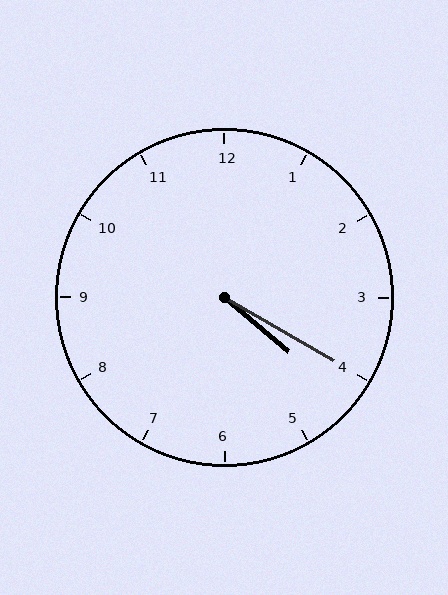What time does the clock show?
4:20.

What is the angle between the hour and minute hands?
Approximately 10 degrees.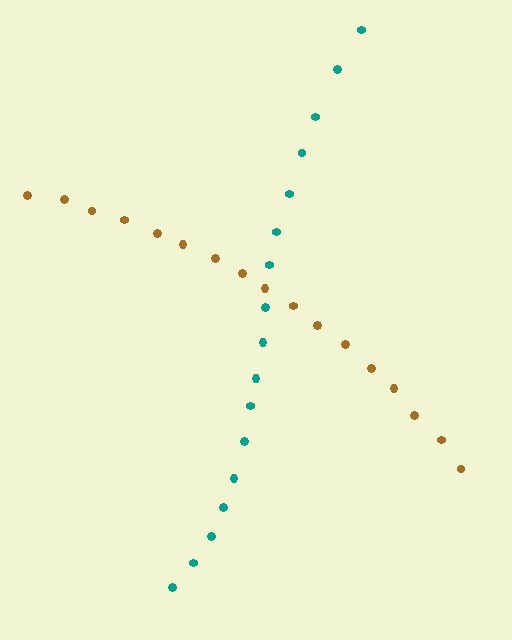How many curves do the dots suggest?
There are 2 distinct paths.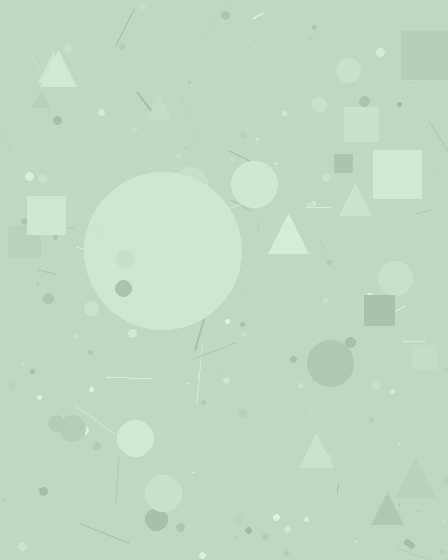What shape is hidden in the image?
A circle is hidden in the image.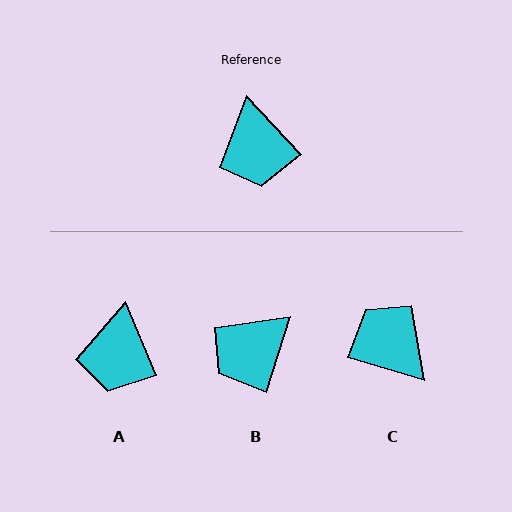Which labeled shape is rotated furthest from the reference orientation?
C, about 150 degrees away.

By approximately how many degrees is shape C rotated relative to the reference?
Approximately 150 degrees clockwise.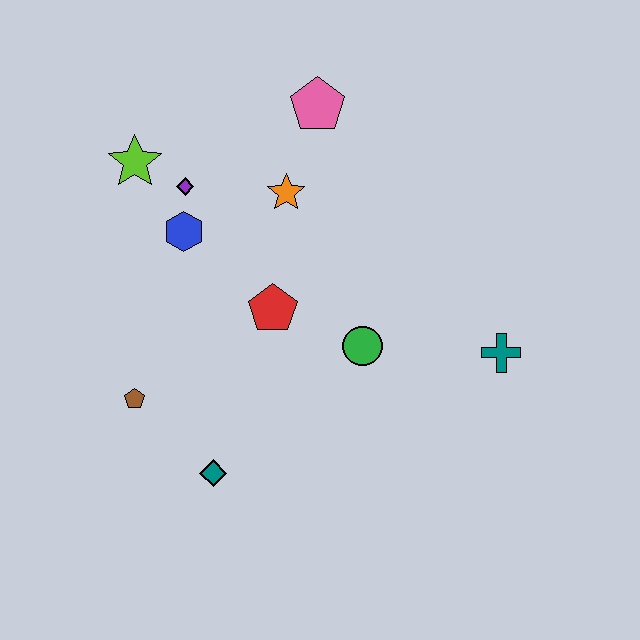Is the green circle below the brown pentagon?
No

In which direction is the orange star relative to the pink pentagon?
The orange star is below the pink pentagon.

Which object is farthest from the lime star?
The teal cross is farthest from the lime star.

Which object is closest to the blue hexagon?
The purple diamond is closest to the blue hexagon.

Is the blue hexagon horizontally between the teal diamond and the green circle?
No